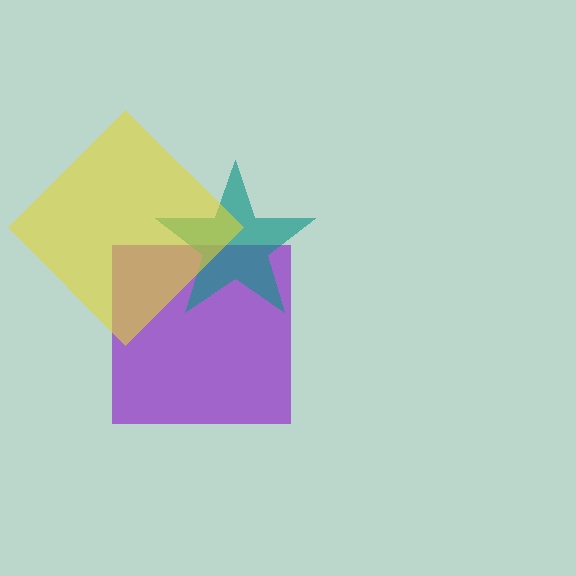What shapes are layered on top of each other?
The layered shapes are: a purple square, a teal star, a yellow diamond.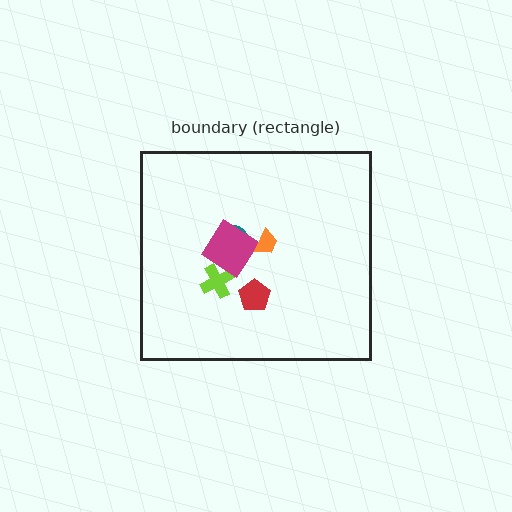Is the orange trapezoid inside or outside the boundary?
Inside.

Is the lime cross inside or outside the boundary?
Inside.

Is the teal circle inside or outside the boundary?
Inside.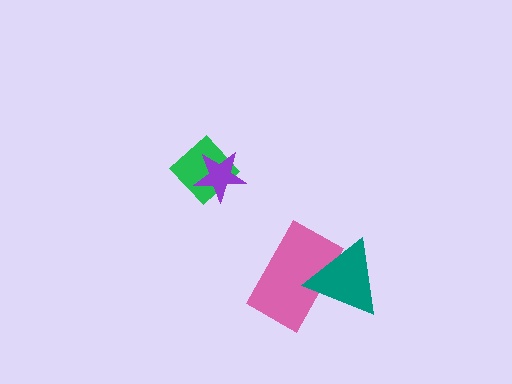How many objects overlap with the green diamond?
1 object overlaps with the green diamond.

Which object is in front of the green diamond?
The purple star is in front of the green diamond.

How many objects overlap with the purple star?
1 object overlaps with the purple star.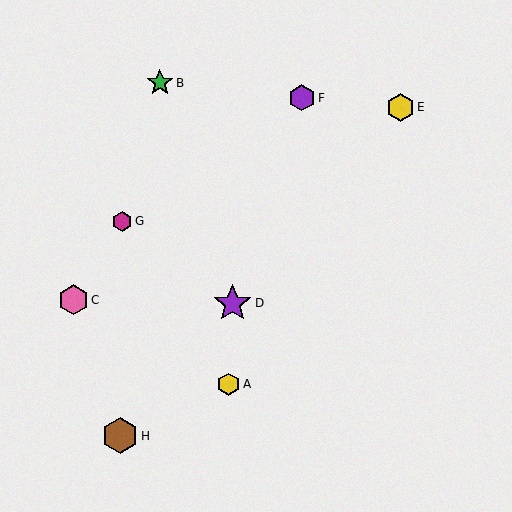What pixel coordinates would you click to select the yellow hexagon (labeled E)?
Click at (400, 107) to select the yellow hexagon E.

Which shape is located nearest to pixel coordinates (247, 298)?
The purple star (labeled D) at (233, 303) is nearest to that location.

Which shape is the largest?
The purple star (labeled D) is the largest.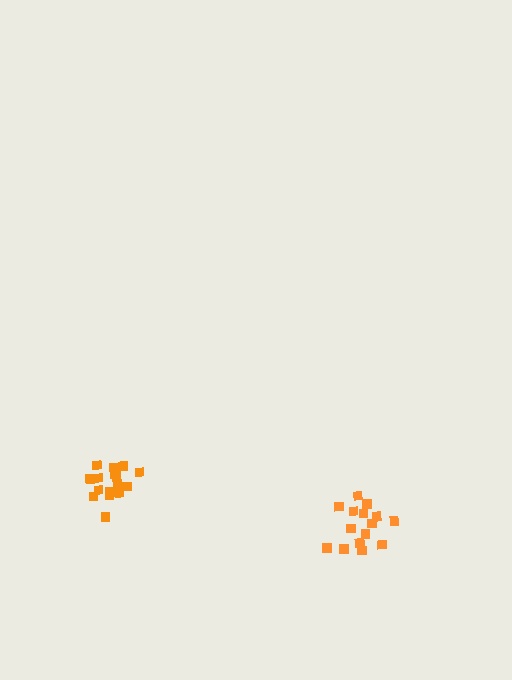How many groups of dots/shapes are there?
There are 2 groups.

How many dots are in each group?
Group 1: 17 dots, Group 2: 15 dots (32 total).